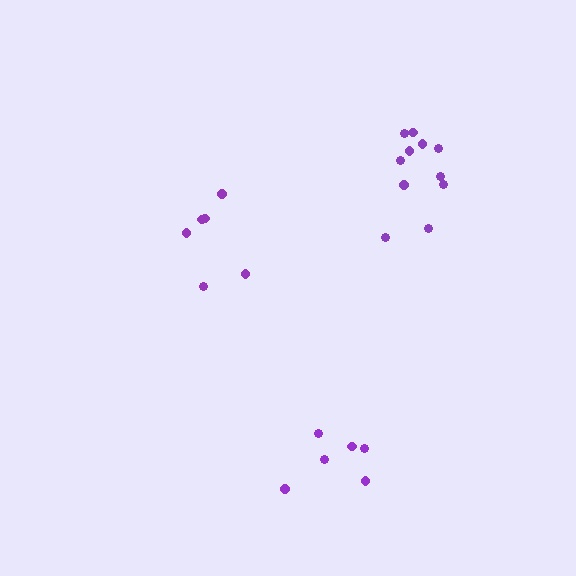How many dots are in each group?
Group 1: 6 dots, Group 2: 6 dots, Group 3: 11 dots (23 total).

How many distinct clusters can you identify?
There are 3 distinct clusters.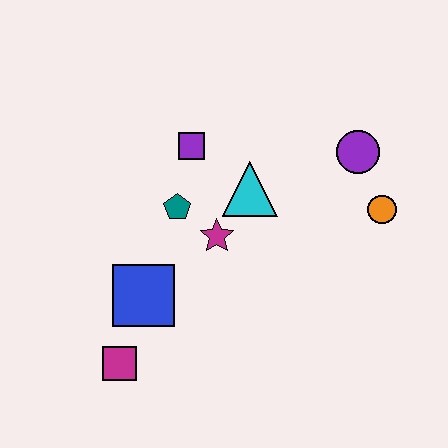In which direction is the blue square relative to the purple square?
The blue square is below the purple square.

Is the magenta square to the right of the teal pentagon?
No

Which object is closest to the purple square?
The teal pentagon is closest to the purple square.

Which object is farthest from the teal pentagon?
The orange circle is farthest from the teal pentagon.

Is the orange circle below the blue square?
No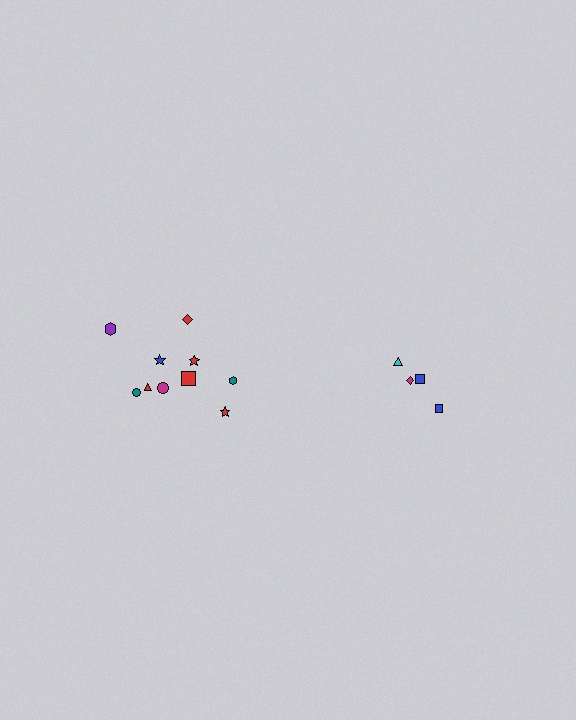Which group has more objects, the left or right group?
The left group.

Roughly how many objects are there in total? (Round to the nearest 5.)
Roughly 15 objects in total.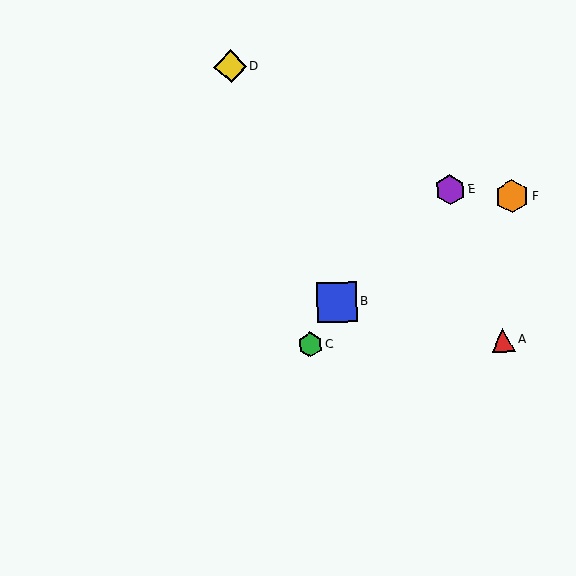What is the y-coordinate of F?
Object F is at y≈196.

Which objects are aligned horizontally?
Objects A, C are aligned horizontally.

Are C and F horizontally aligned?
No, C is at y≈345 and F is at y≈196.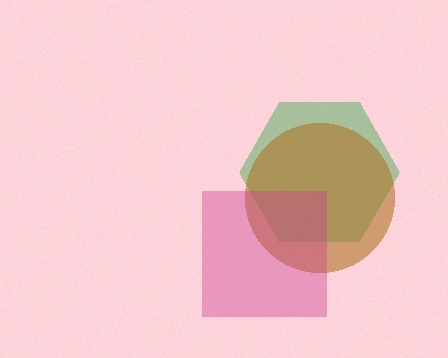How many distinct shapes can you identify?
There are 3 distinct shapes: a green hexagon, a brown circle, a magenta square.